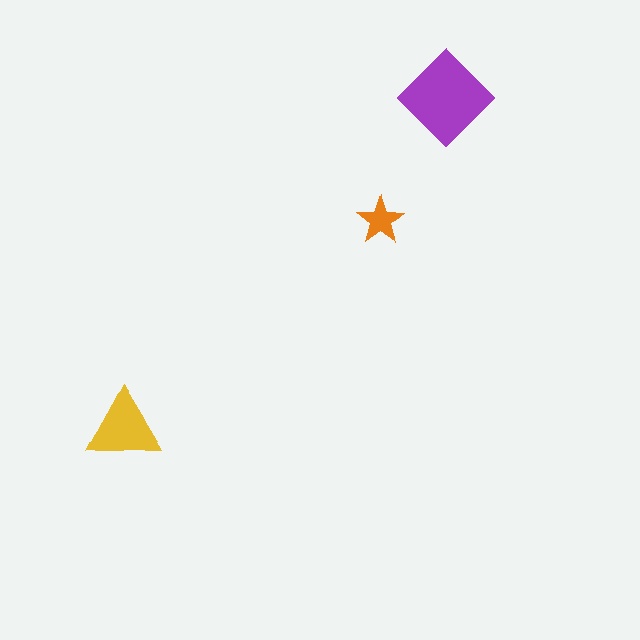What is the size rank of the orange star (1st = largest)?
3rd.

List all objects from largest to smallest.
The purple diamond, the yellow triangle, the orange star.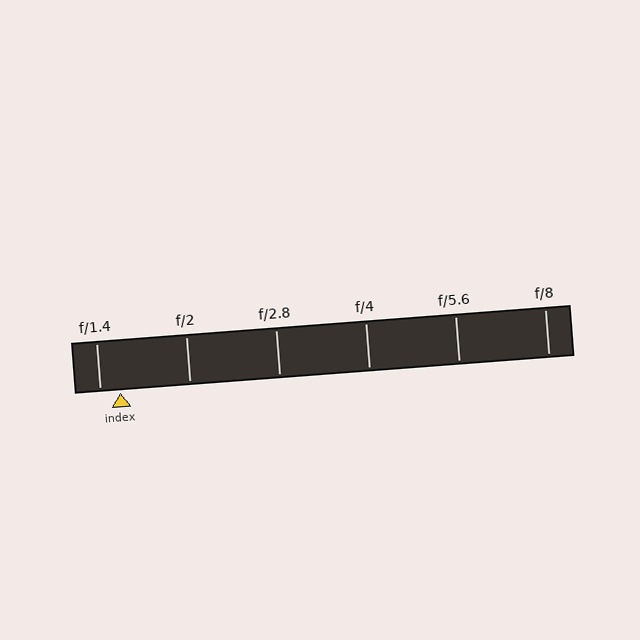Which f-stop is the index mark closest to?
The index mark is closest to f/1.4.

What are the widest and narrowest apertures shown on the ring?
The widest aperture shown is f/1.4 and the narrowest is f/8.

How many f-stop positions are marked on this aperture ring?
There are 6 f-stop positions marked.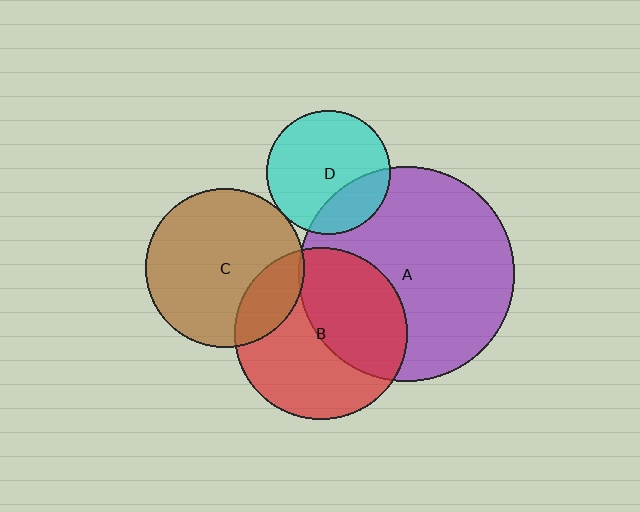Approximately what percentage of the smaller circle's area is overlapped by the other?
Approximately 5%.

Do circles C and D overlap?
Yes.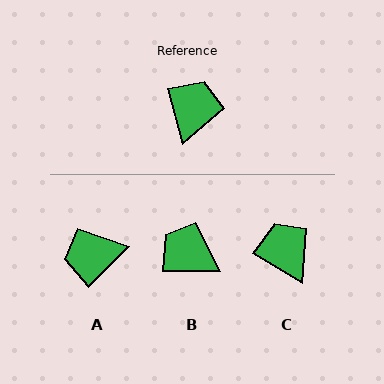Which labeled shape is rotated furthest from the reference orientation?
A, about 120 degrees away.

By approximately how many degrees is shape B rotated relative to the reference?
Approximately 76 degrees counter-clockwise.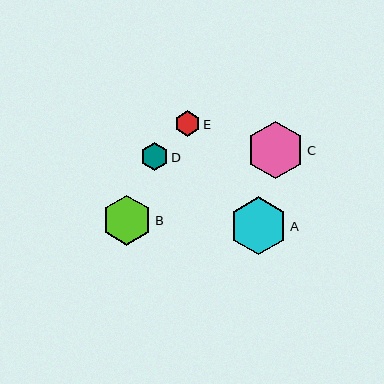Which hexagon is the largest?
Hexagon A is the largest with a size of approximately 58 pixels.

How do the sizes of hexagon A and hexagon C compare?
Hexagon A and hexagon C are approximately the same size.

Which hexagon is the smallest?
Hexagon E is the smallest with a size of approximately 25 pixels.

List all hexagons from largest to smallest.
From largest to smallest: A, C, B, D, E.